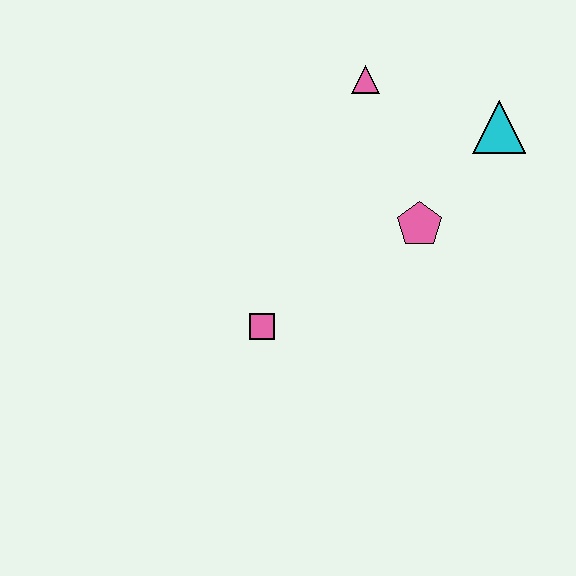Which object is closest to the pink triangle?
The cyan triangle is closest to the pink triangle.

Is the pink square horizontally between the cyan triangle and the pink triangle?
No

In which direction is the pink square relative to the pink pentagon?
The pink square is to the left of the pink pentagon.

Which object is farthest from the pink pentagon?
The pink square is farthest from the pink pentagon.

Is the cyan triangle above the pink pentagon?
Yes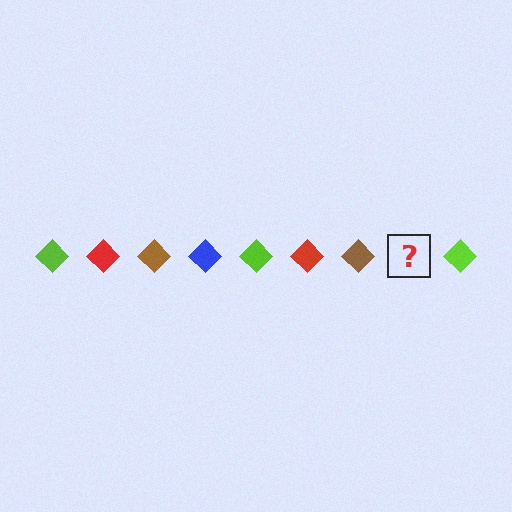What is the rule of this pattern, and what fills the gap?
The rule is that the pattern cycles through lime, red, brown, blue diamonds. The gap should be filled with a blue diamond.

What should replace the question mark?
The question mark should be replaced with a blue diamond.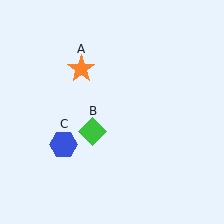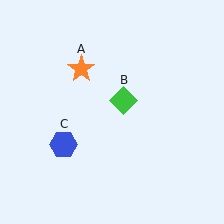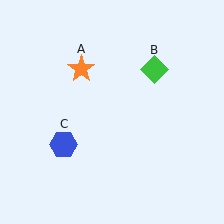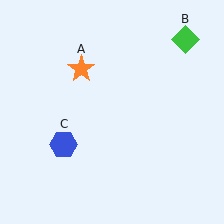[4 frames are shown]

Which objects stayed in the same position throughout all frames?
Orange star (object A) and blue hexagon (object C) remained stationary.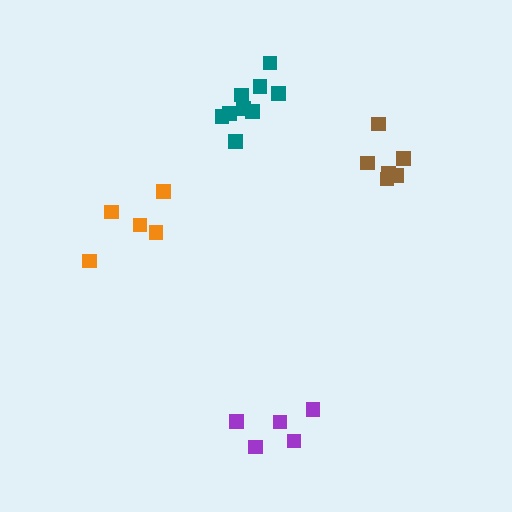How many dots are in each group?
Group 1: 9 dots, Group 2: 5 dots, Group 3: 6 dots, Group 4: 5 dots (25 total).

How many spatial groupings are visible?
There are 4 spatial groupings.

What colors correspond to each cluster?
The clusters are colored: teal, orange, brown, purple.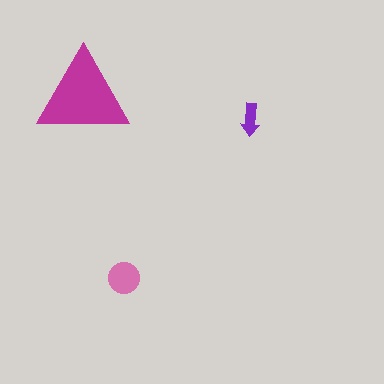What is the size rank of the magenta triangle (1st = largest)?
1st.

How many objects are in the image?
There are 3 objects in the image.